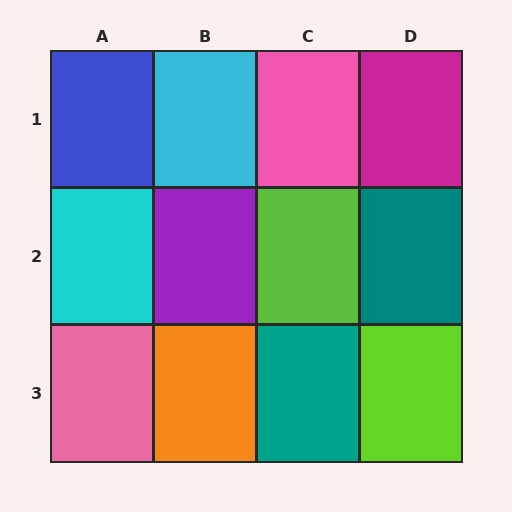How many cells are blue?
1 cell is blue.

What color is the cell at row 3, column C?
Teal.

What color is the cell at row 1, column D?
Magenta.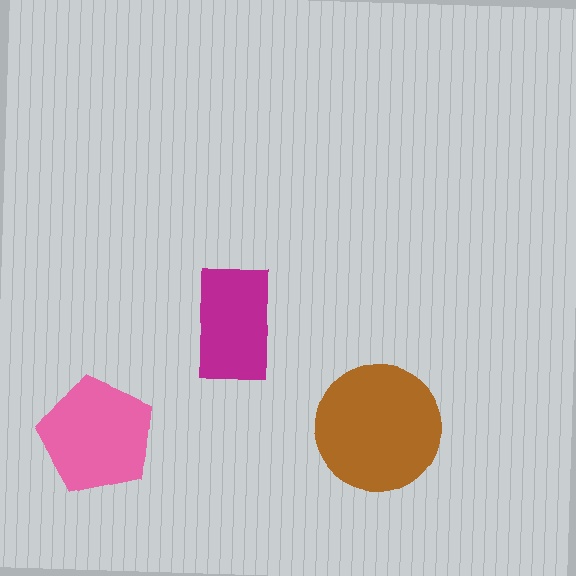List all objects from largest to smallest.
The brown circle, the pink pentagon, the magenta rectangle.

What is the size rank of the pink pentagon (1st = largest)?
2nd.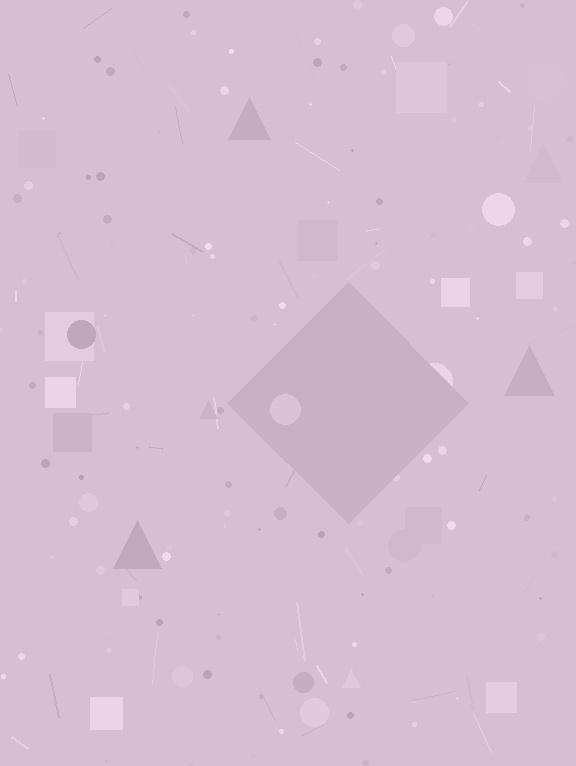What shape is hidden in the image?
A diamond is hidden in the image.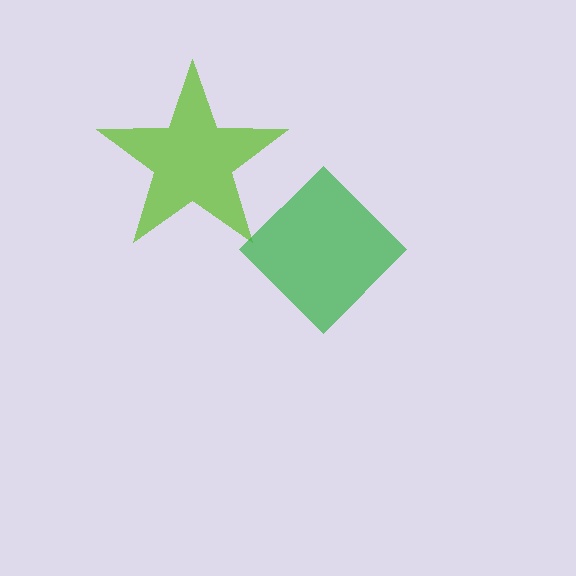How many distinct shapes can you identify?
There are 2 distinct shapes: a lime star, a green diamond.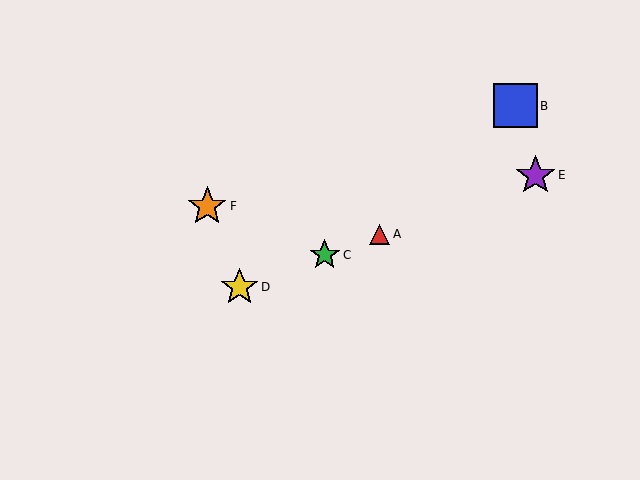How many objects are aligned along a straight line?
4 objects (A, C, D, E) are aligned along a straight line.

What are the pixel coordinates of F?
Object F is at (207, 206).